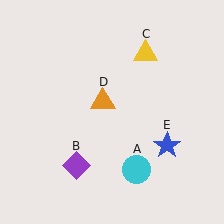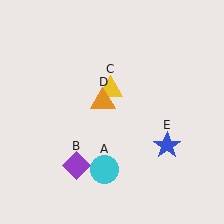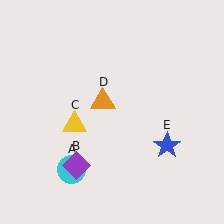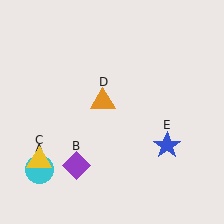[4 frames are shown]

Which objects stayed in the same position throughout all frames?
Purple diamond (object B) and orange triangle (object D) and blue star (object E) remained stationary.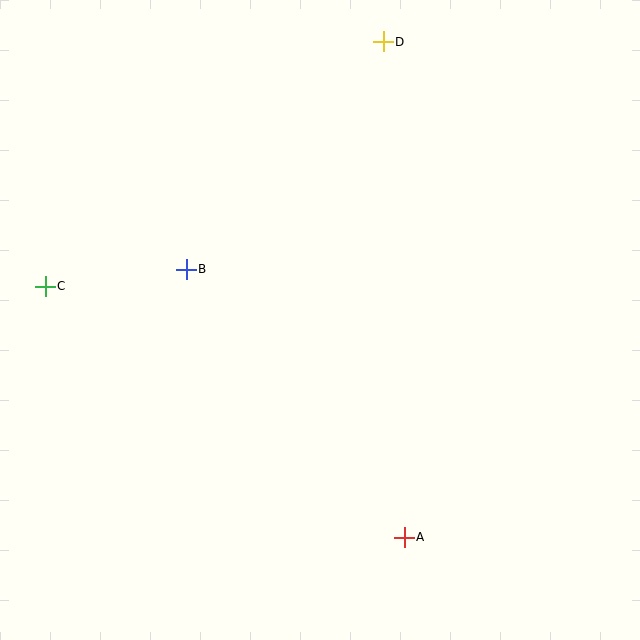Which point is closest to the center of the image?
Point B at (186, 269) is closest to the center.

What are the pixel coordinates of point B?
Point B is at (186, 269).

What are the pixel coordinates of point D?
Point D is at (383, 42).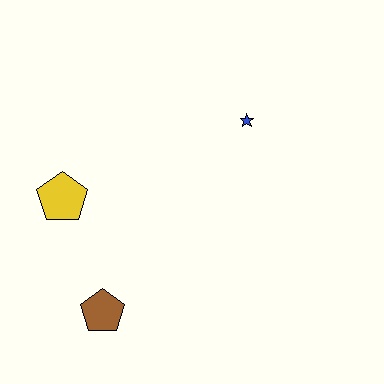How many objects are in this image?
There are 3 objects.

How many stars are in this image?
There is 1 star.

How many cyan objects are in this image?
There are no cyan objects.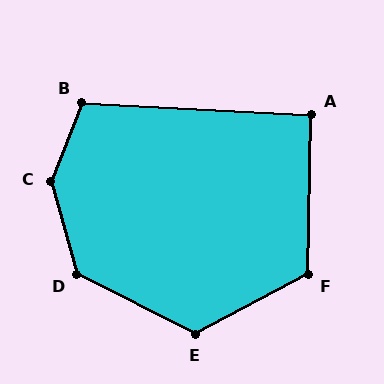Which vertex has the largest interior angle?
C, at approximately 143 degrees.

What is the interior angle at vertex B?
Approximately 109 degrees (obtuse).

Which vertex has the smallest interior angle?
A, at approximately 92 degrees.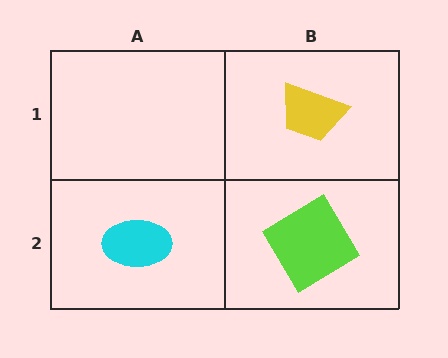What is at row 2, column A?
A cyan ellipse.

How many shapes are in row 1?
1 shape.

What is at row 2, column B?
A lime diamond.